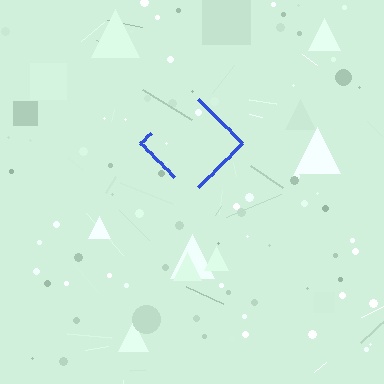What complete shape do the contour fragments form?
The contour fragments form a diamond.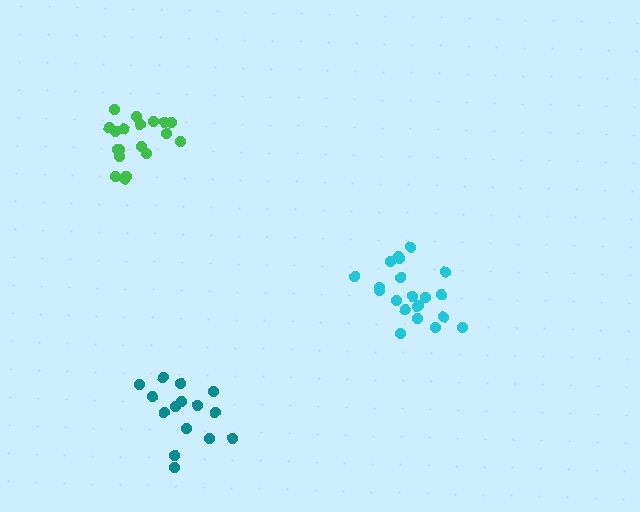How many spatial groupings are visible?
There are 3 spatial groupings.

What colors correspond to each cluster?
The clusters are colored: green, cyan, teal.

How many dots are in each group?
Group 1: 19 dots, Group 2: 21 dots, Group 3: 15 dots (55 total).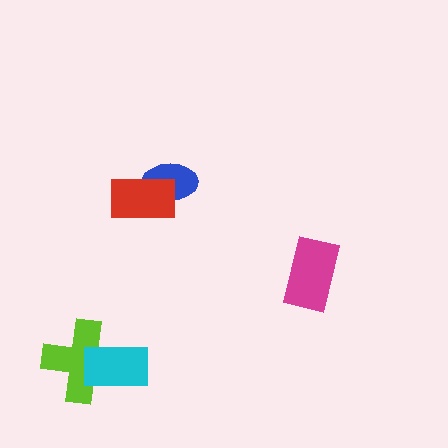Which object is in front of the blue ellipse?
The red rectangle is in front of the blue ellipse.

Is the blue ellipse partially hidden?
Yes, it is partially covered by another shape.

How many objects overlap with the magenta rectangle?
0 objects overlap with the magenta rectangle.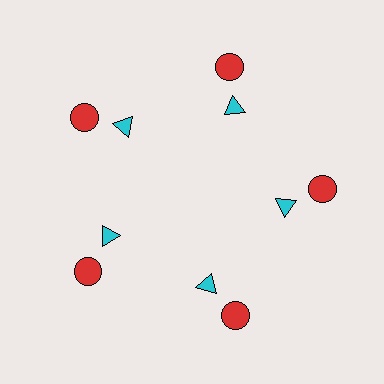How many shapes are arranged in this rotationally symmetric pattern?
There are 10 shapes, arranged in 5 groups of 2.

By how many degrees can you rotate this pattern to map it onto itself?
The pattern maps onto itself every 72 degrees of rotation.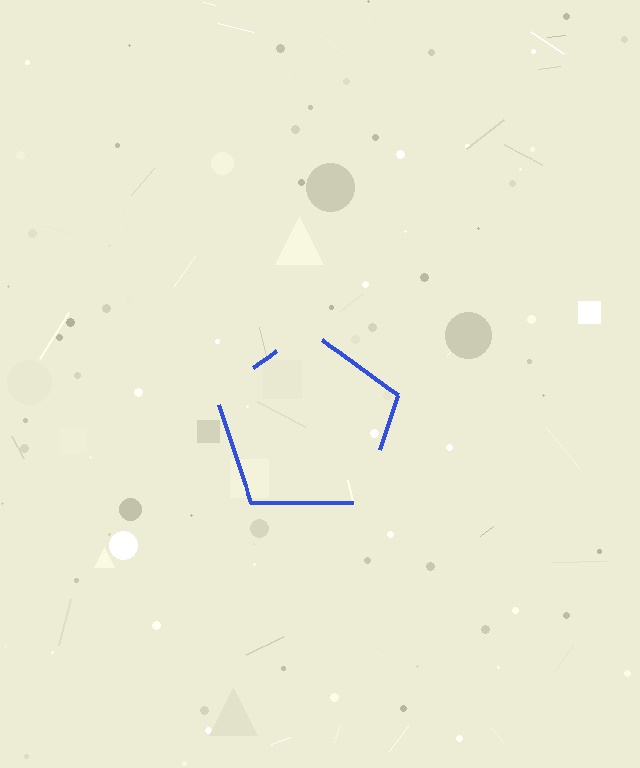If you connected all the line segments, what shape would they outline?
They would outline a pentagon.